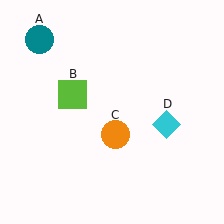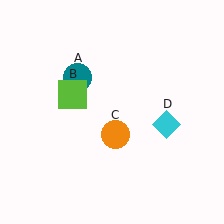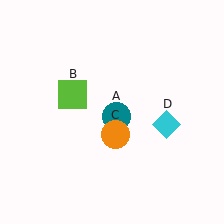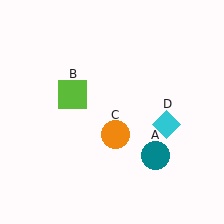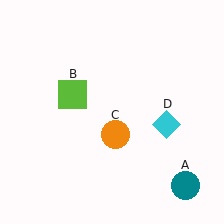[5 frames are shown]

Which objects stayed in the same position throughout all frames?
Lime square (object B) and orange circle (object C) and cyan diamond (object D) remained stationary.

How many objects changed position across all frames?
1 object changed position: teal circle (object A).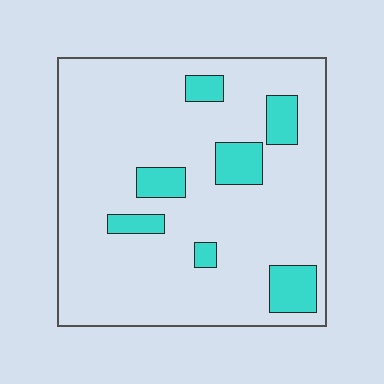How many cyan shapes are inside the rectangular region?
7.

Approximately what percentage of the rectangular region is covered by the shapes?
Approximately 15%.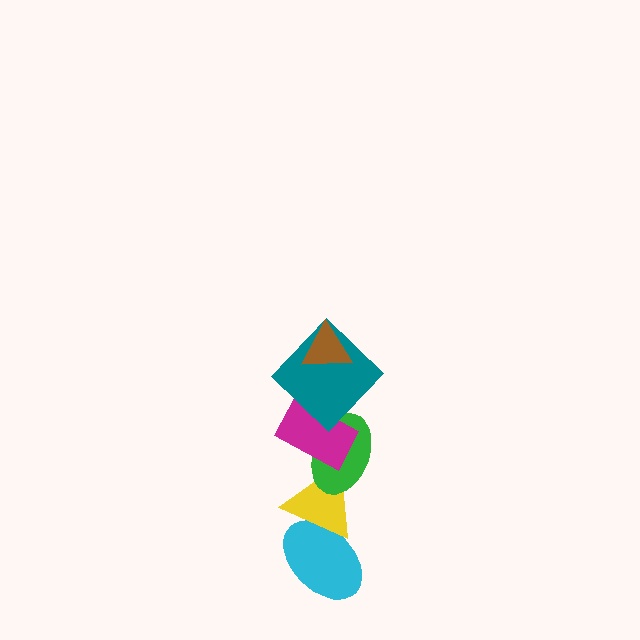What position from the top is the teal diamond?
The teal diamond is 2nd from the top.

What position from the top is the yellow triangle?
The yellow triangle is 5th from the top.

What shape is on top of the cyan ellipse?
The yellow triangle is on top of the cyan ellipse.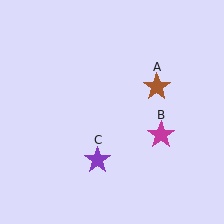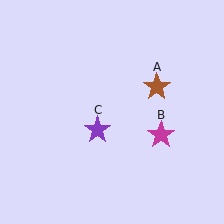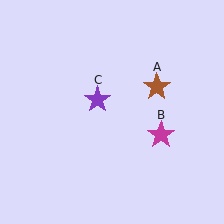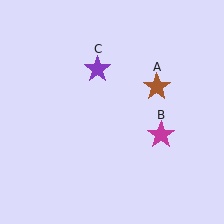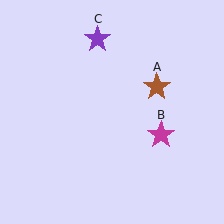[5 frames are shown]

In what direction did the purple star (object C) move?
The purple star (object C) moved up.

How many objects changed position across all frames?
1 object changed position: purple star (object C).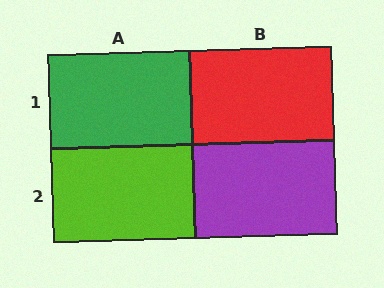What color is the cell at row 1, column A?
Green.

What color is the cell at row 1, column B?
Red.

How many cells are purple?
1 cell is purple.